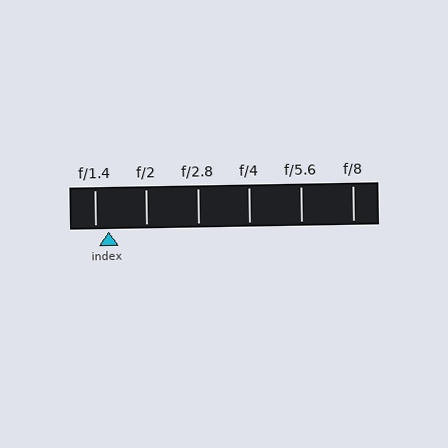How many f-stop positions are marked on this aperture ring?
There are 6 f-stop positions marked.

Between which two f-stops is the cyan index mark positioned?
The index mark is between f/1.4 and f/2.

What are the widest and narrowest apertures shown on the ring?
The widest aperture shown is f/1.4 and the narrowest is f/8.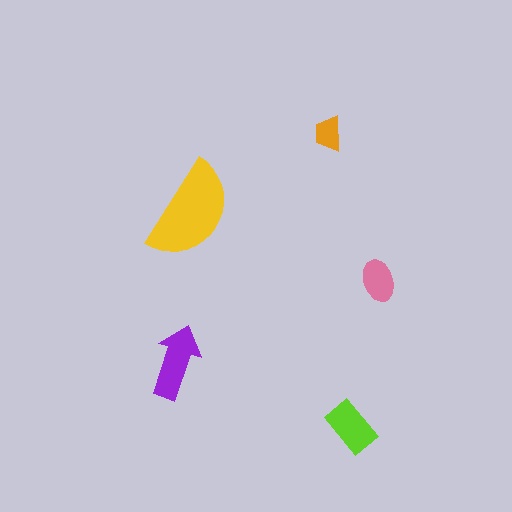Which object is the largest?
The yellow semicircle.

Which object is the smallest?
The orange trapezoid.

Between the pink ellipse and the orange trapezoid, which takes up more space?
The pink ellipse.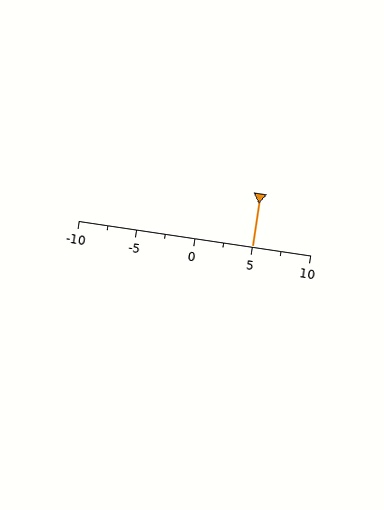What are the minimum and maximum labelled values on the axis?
The axis runs from -10 to 10.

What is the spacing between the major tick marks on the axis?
The major ticks are spaced 5 apart.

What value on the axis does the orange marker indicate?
The marker indicates approximately 5.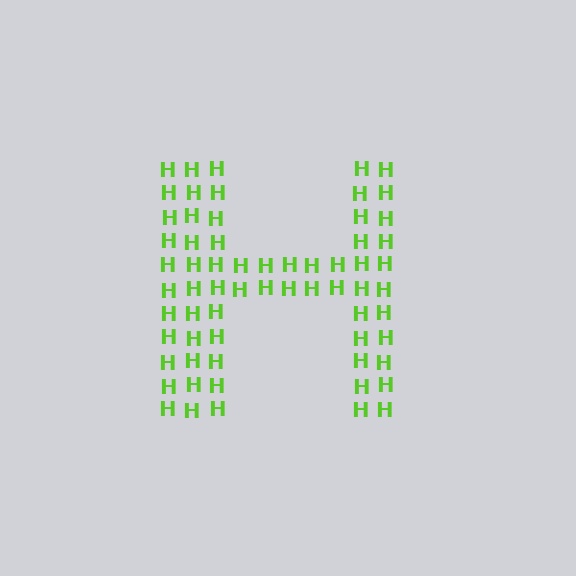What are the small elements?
The small elements are letter H's.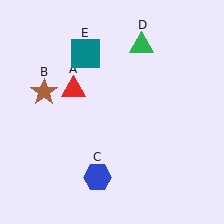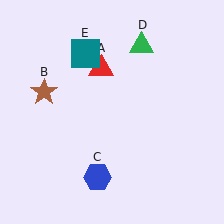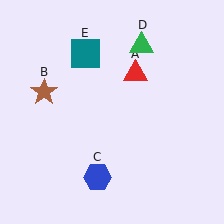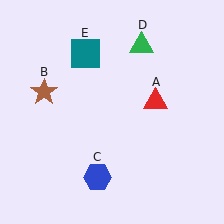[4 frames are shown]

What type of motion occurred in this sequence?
The red triangle (object A) rotated clockwise around the center of the scene.